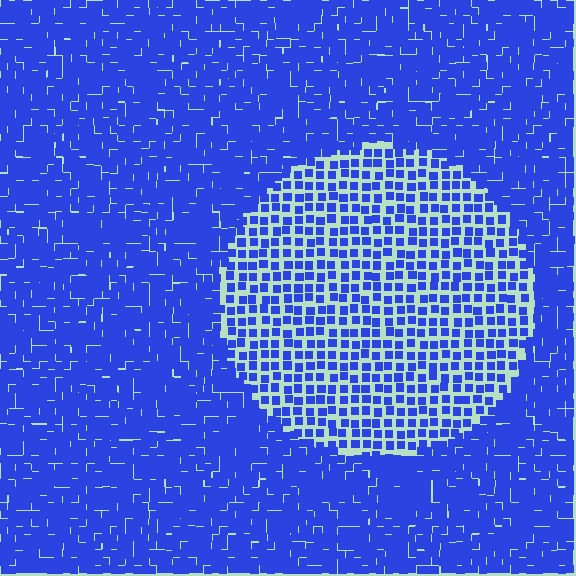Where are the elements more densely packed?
The elements are more densely packed outside the circle boundary.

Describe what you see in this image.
The image contains small blue elements arranged at two different densities. A circle-shaped region is visible where the elements are less densely packed than the surrounding area.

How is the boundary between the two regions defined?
The boundary is defined by a change in element density (approximately 2.1x ratio). All elements are the same color, size, and shape.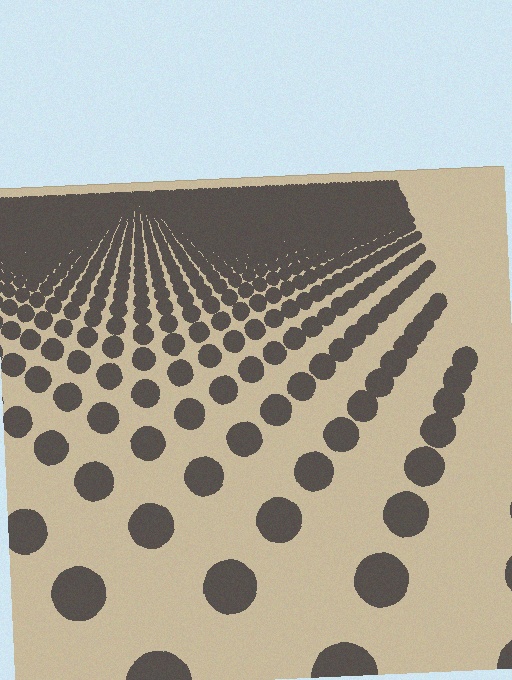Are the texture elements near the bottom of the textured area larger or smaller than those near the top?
Larger. Near the bottom, elements are closer to the viewer and appear at a bigger on-screen size.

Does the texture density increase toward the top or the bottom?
Density increases toward the top.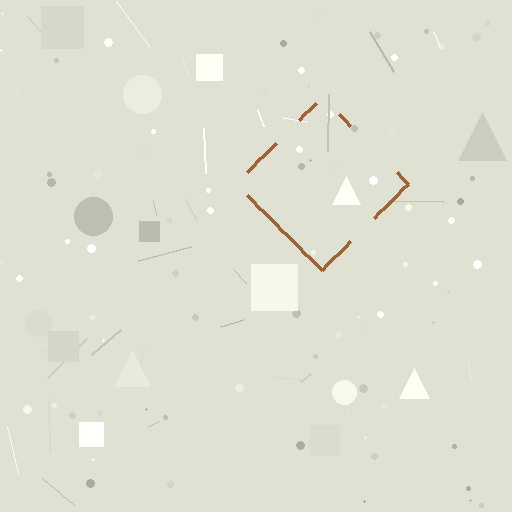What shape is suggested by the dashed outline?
The dashed outline suggests a diamond.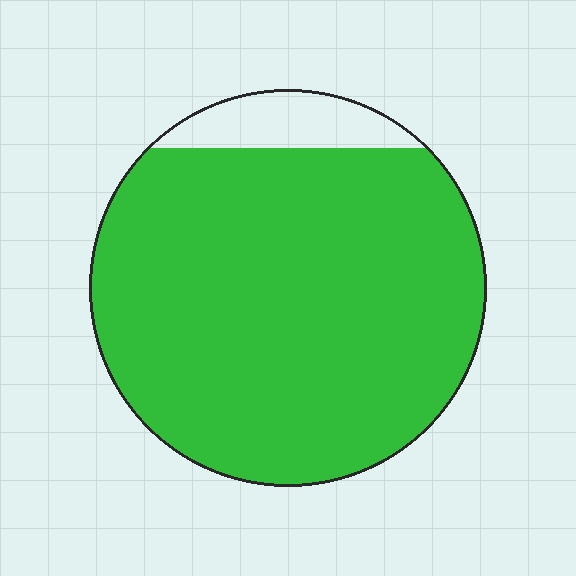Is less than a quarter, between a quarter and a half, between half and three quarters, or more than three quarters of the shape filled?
More than three quarters.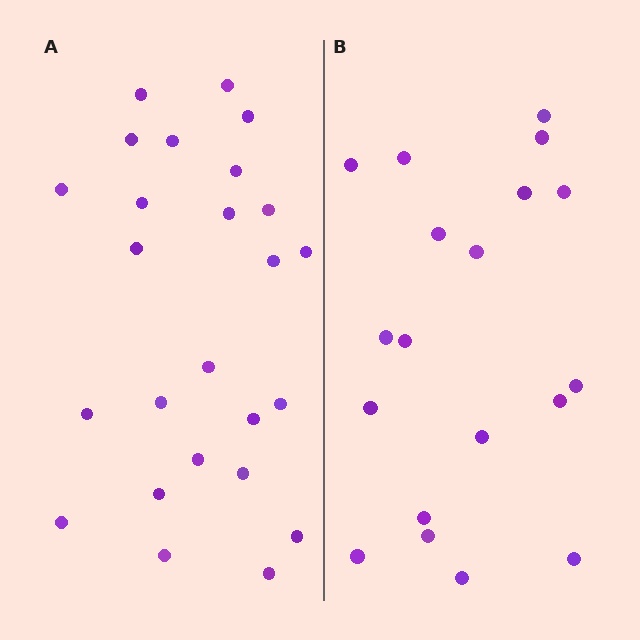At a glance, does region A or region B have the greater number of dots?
Region A (the left region) has more dots.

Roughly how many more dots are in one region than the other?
Region A has about 6 more dots than region B.